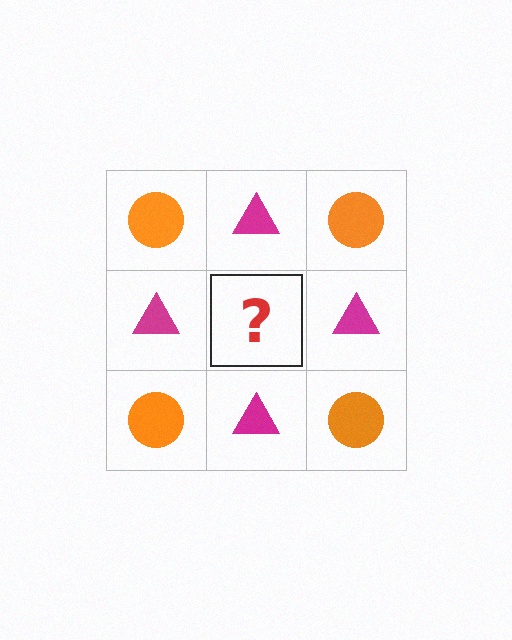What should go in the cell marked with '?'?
The missing cell should contain an orange circle.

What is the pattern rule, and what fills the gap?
The rule is that it alternates orange circle and magenta triangle in a checkerboard pattern. The gap should be filled with an orange circle.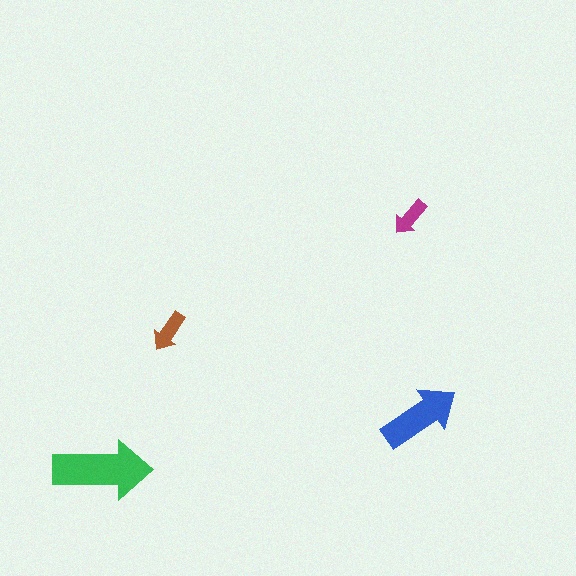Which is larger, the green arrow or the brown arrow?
The green one.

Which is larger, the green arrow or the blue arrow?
The green one.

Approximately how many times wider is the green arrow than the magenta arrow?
About 2.5 times wider.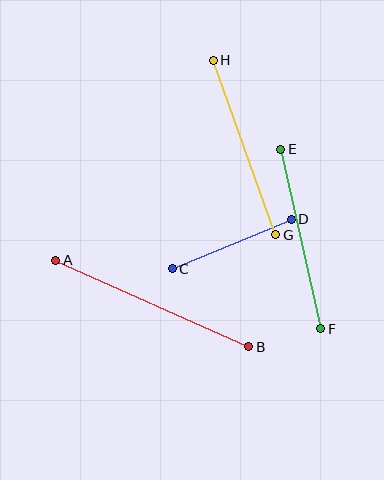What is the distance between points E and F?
The distance is approximately 184 pixels.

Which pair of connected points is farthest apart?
Points A and B are farthest apart.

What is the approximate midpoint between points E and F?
The midpoint is at approximately (301, 239) pixels.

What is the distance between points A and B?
The distance is approximately 211 pixels.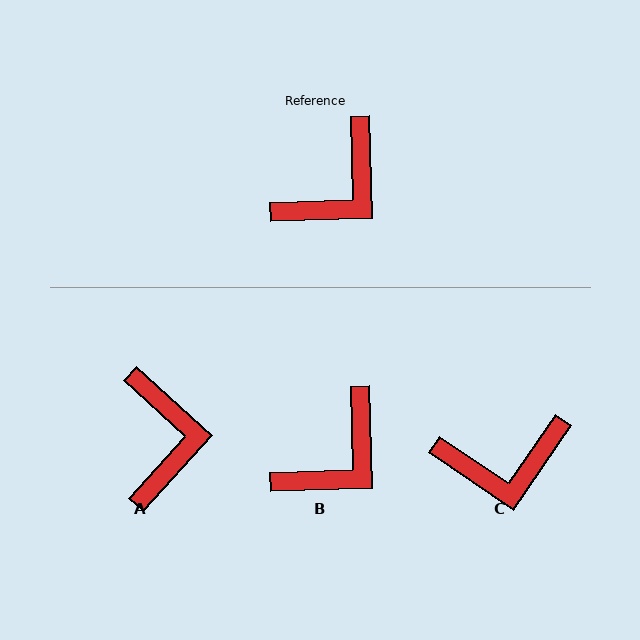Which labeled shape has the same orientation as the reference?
B.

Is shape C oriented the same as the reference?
No, it is off by about 36 degrees.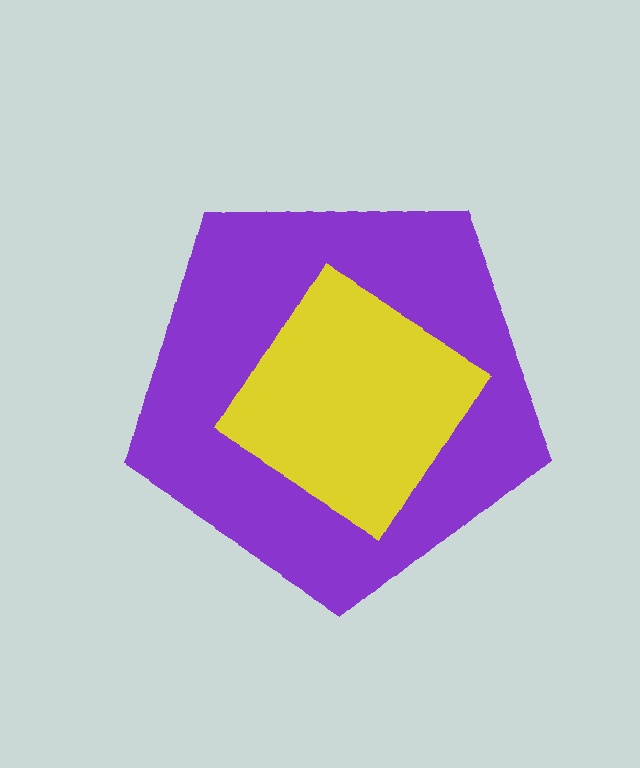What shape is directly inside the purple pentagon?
The yellow diamond.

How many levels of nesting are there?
2.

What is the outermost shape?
The purple pentagon.